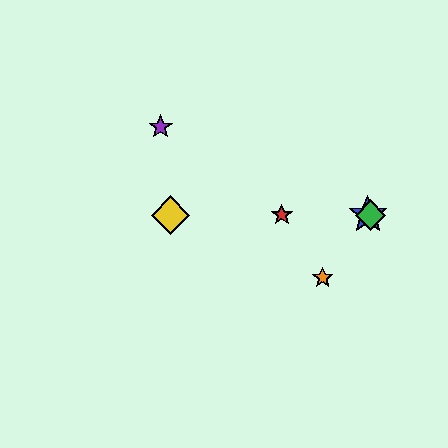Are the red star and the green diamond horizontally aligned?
Yes, both are at y≈215.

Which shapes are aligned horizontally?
The red star, the blue star, the green diamond, the yellow diamond are aligned horizontally.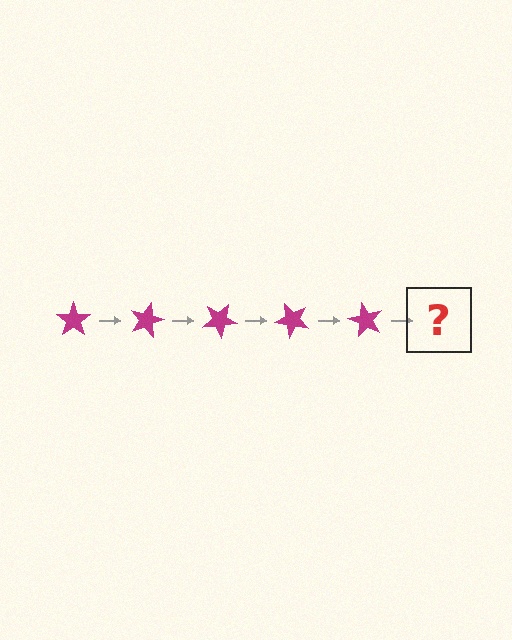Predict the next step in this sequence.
The next step is a magenta star rotated 75 degrees.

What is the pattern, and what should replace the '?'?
The pattern is that the star rotates 15 degrees each step. The '?' should be a magenta star rotated 75 degrees.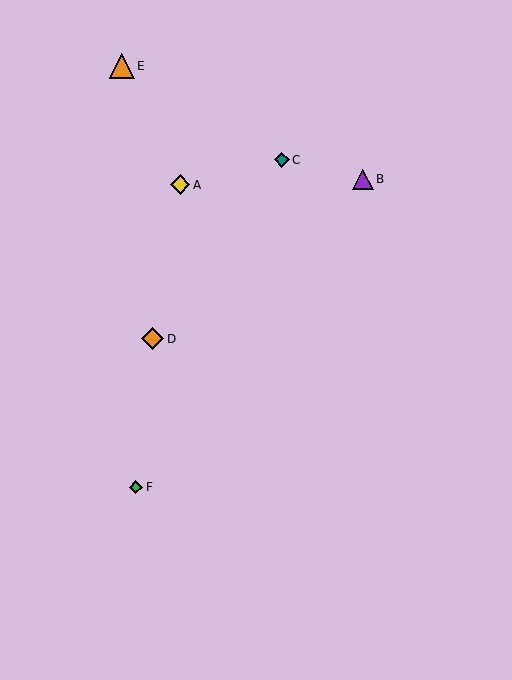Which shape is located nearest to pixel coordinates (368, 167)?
The purple triangle (labeled B) at (363, 179) is nearest to that location.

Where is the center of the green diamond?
The center of the green diamond is at (136, 487).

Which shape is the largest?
The orange triangle (labeled E) is the largest.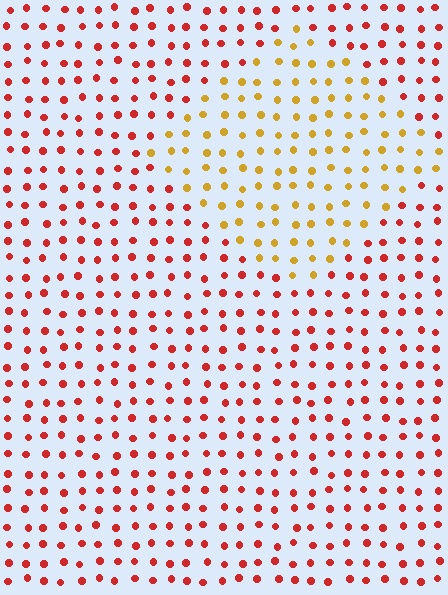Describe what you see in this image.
The image is filled with small red elements in a uniform arrangement. A diamond-shaped region is visible where the elements are tinted to a slightly different hue, forming a subtle color boundary.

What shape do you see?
I see a diamond.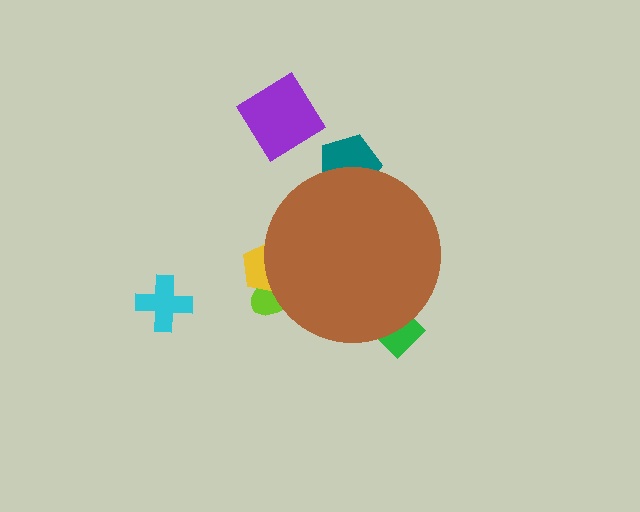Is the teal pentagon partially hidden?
Yes, the teal pentagon is partially hidden behind the brown circle.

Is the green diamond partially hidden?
Yes, the green diamond is partially hidden behind the brown circle.